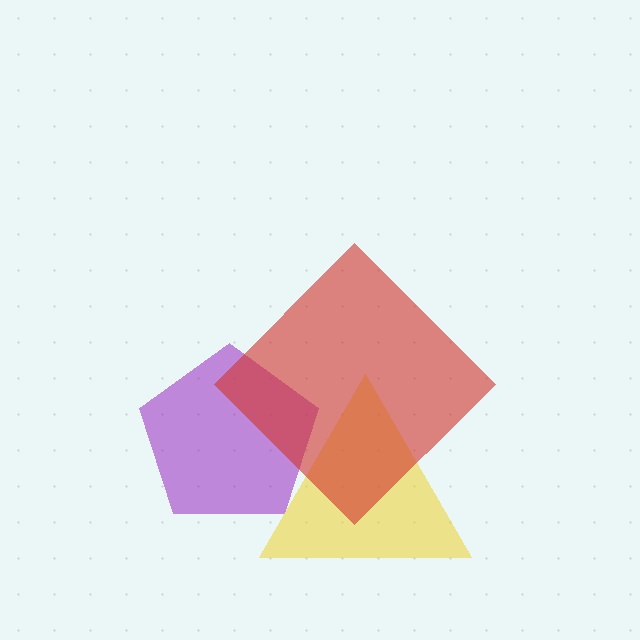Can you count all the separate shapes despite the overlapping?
Yes, there are 3 separate shapes.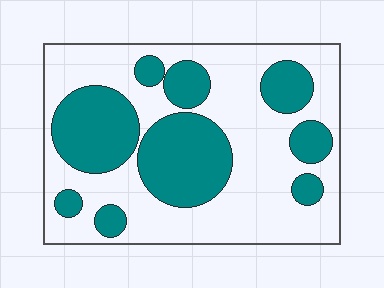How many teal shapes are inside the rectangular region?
9.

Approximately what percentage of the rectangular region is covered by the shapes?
Approximately 35%.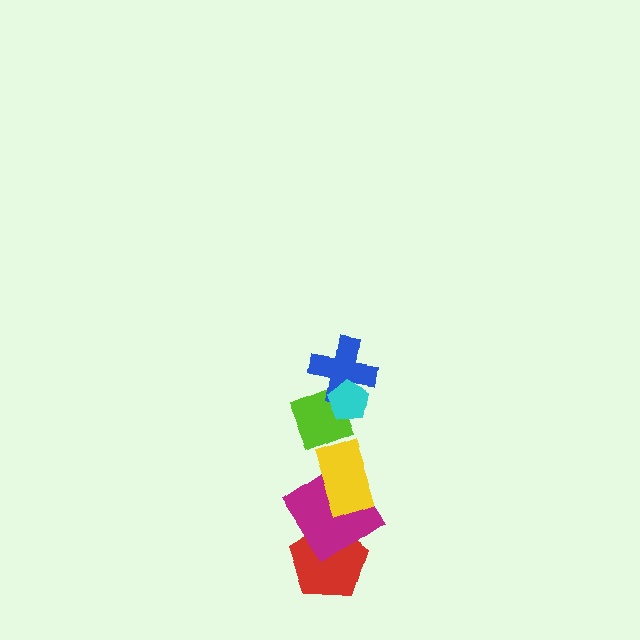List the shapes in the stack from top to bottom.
From top to bottom: the cyan pentagon, the blue cross, the lime diamond, the yellow rectangle, the magenta diamond, the red pentagon.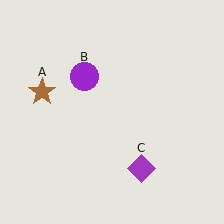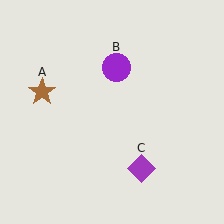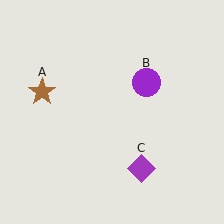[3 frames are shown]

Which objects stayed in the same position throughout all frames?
Brown star (object A) and purple diamond (object C) remained stationary.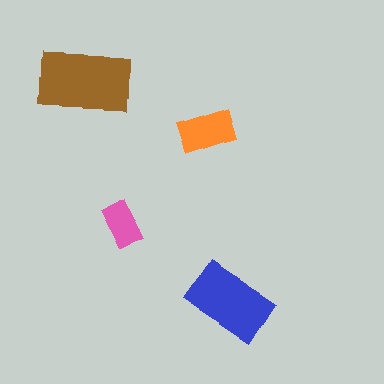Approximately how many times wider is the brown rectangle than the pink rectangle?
About 2 times wider.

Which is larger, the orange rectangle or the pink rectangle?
The orange one.